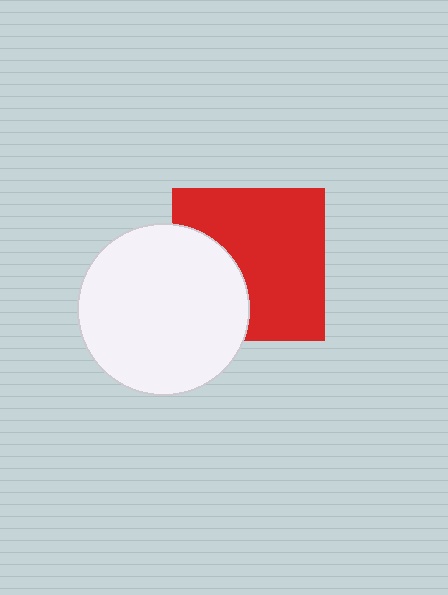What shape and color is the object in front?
The object in front is a white circle.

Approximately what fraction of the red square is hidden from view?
Roughly 32% of the red square is hidden behind the white circle.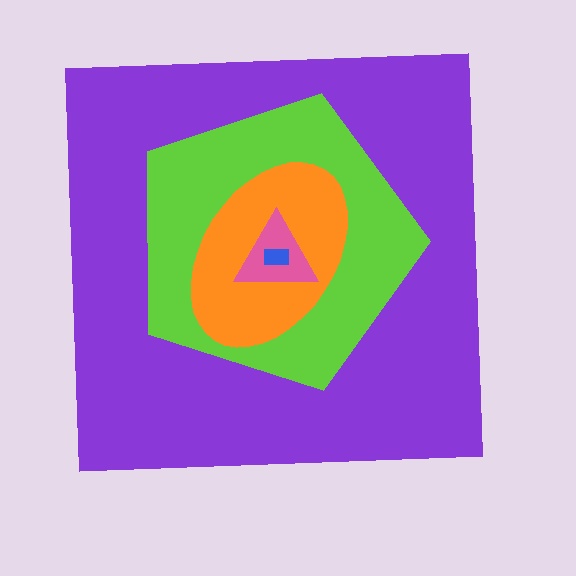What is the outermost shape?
The purple square.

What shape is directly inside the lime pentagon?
The orange ellipse.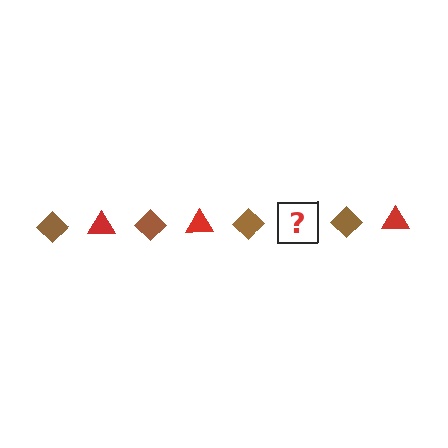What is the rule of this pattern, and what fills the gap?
The rule is that the pattern alternates between brown diamond and red triangle. The gap should be filled with a red triangle.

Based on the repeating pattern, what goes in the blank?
The blank should be a red triangle.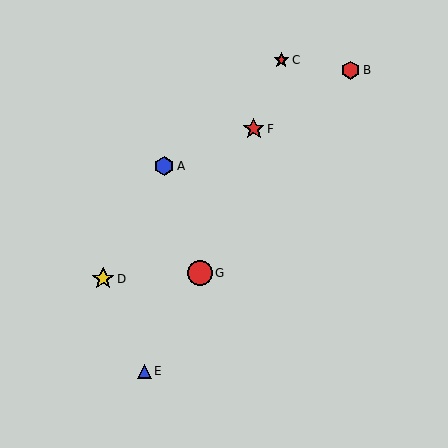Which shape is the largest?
The red circle (labeled G) is the largest.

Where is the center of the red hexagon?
The center of the red hexagon is at (351, 70).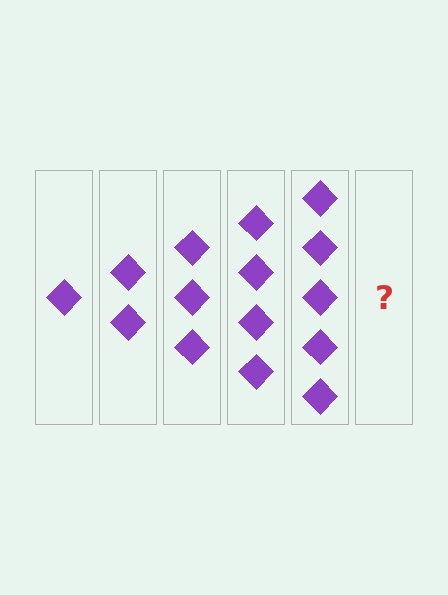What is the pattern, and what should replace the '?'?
The pattern is that each step adds one more diamond. The '?' should be 6 diamonds.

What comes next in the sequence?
The next element should be 6 diamonds.